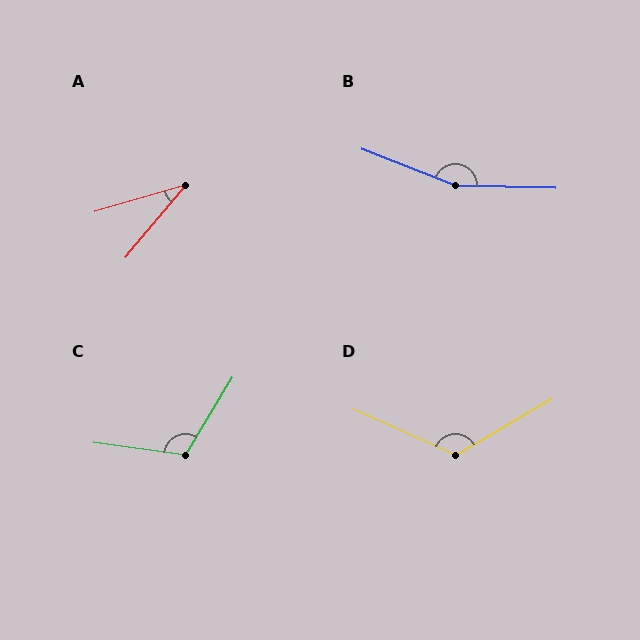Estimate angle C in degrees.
Approximately 114 degrees.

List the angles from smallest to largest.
A (34°), C (114°), D (126°), B (160°).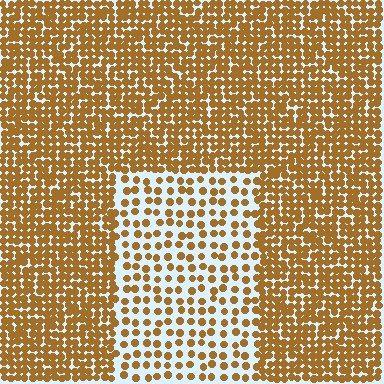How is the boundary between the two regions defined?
The boundary is defined by a change in element density (approximately 2.3x ratio). All elements are the same color, size, and shape.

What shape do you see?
I see a rectangle.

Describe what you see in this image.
The image contains small brown elements arranged at two different densities. A rectangle-shaped region is visible where the elements are less densely packed than the surrounding area.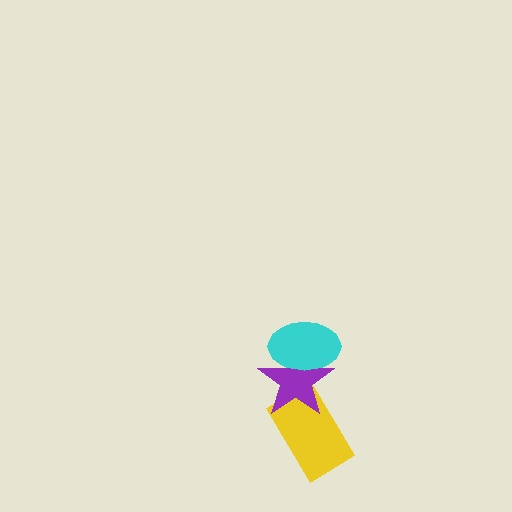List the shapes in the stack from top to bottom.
From top to bottom: the cyan ellipse, the purple star, the yellow rectangle.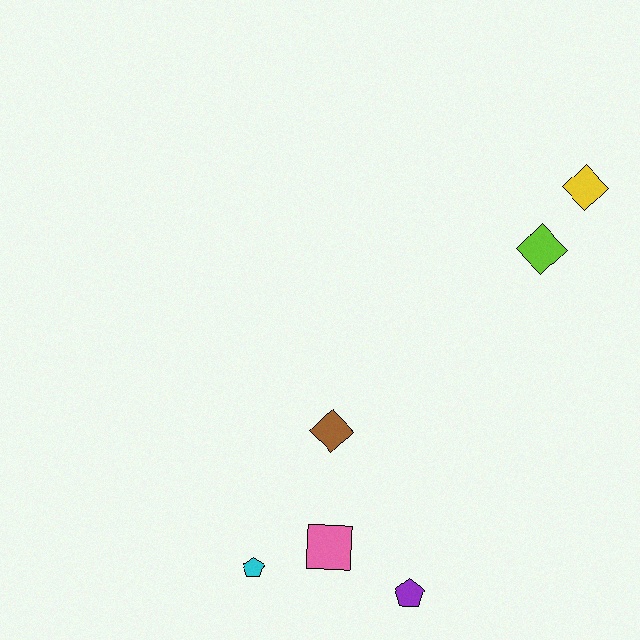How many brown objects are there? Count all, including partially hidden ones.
There is 1 brown object.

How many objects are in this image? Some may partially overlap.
There are 6 objects.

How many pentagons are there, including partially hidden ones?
There are 2 pentagons.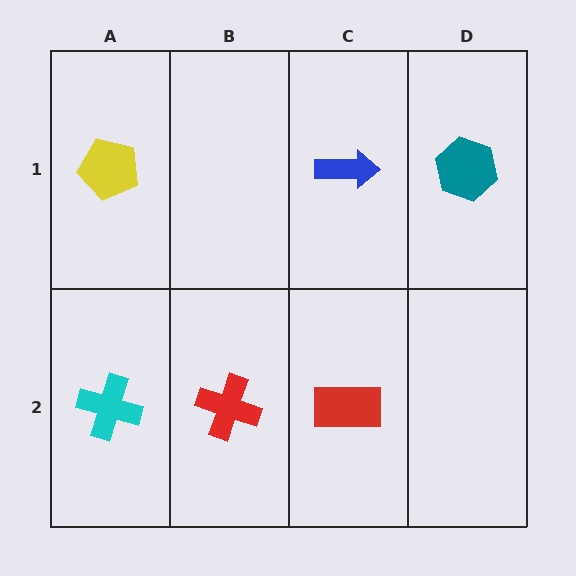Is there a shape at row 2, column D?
No, that cell is empty.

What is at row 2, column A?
A cyan cross.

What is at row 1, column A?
A yellow pentagon.